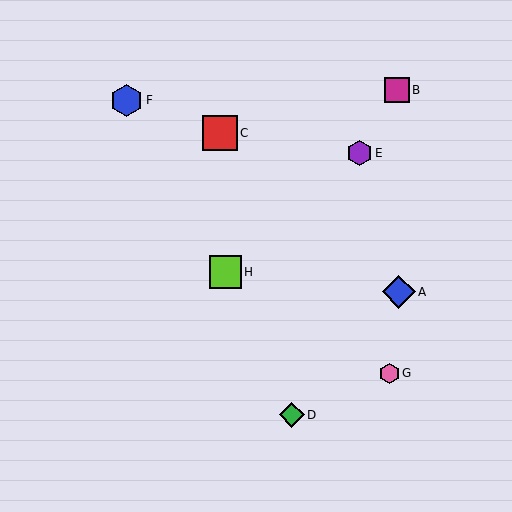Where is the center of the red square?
The center of the red square is at (220, 133).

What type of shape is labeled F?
Shape F is a blue hexagon.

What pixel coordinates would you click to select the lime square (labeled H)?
Click at (225, 272) to select the lime square H.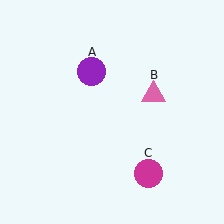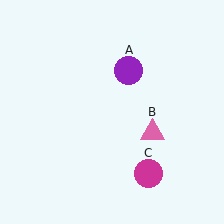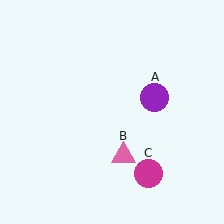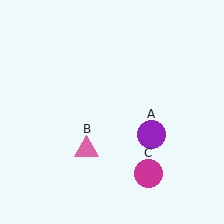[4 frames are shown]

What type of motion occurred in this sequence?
The purple circle (object A), pink triangle (object B) rotated clockwise around the center of the scene.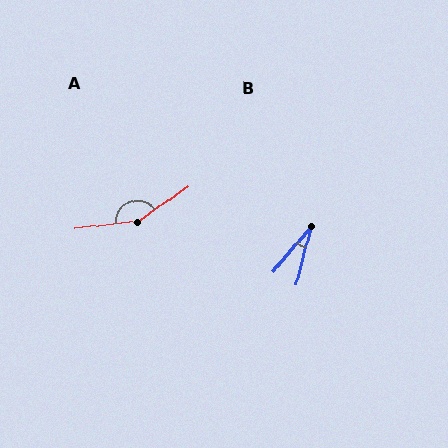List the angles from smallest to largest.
B (26°), A (151°).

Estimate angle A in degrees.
Approximately 151 degrees.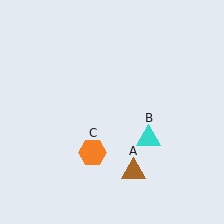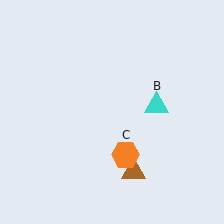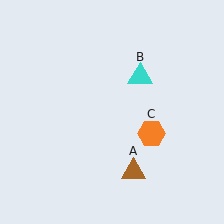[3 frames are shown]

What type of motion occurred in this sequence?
The cyan triangle (object B), orange hexagon (object C) rotated counterclockwise around the center of the scene.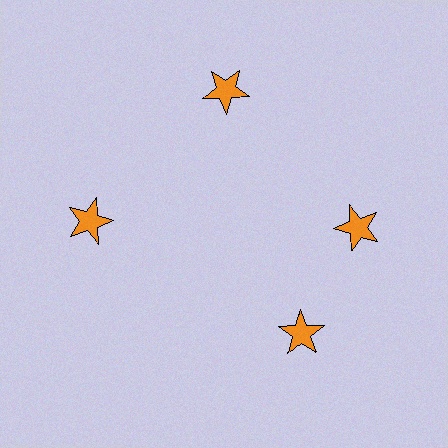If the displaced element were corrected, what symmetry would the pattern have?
It would have 4-fold rotational symmetry — the pattern would map onto itself every 90 degrees.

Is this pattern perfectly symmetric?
No. The 4 orange stars are arranged in a ring, but one element near the 6 o'clock position is rotated out of alignment along the ring, breaking the 4-fold rotational symmetry.